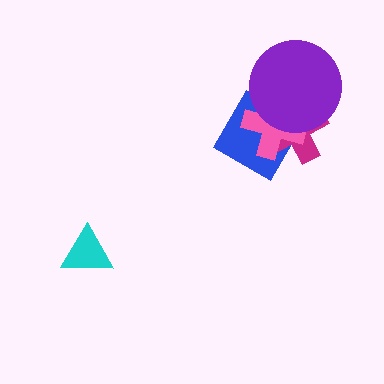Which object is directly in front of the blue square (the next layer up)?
The magenta cross is directly in front of the blue square.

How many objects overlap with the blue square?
3 objects overlap with the blue square.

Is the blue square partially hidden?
Yes, it is partially covered by another shape.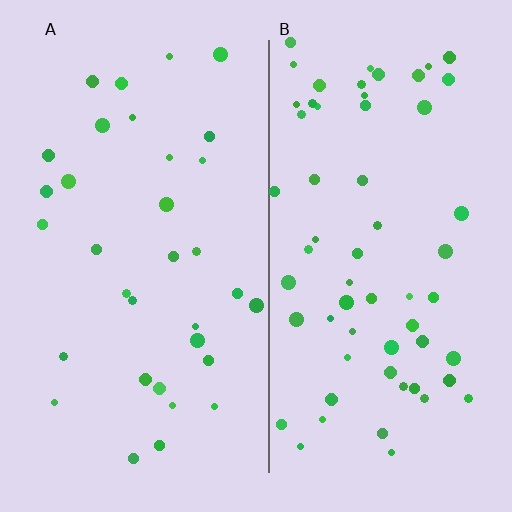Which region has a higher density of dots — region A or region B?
B (the right).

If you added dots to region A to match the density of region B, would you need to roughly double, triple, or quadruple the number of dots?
Approximately double.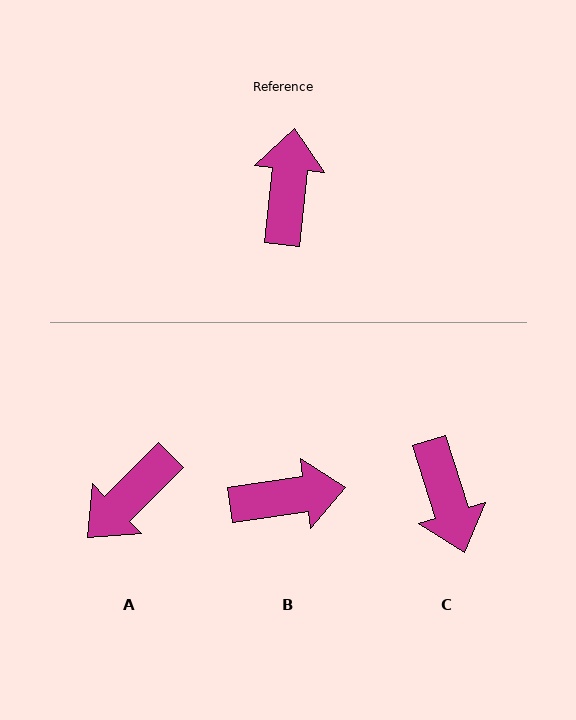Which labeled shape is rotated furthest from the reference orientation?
C, about 156 degrees away.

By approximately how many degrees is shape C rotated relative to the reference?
Approximately 156 degrees clockwise.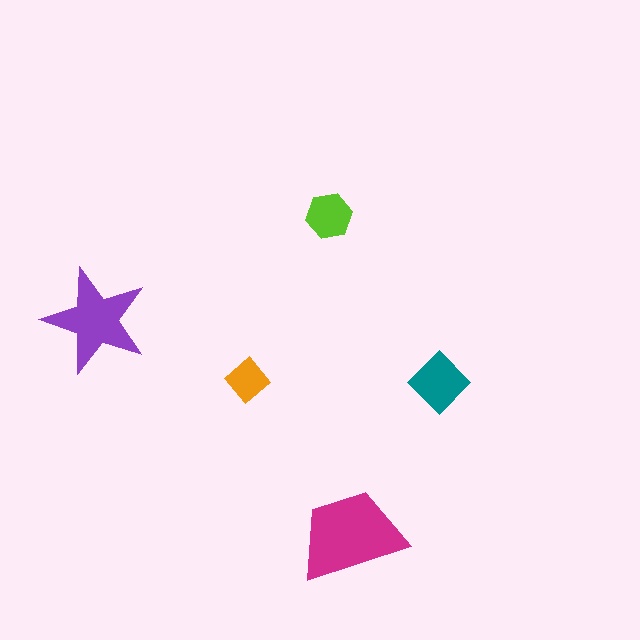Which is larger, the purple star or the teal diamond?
The purple star.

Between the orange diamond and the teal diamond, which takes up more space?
The teal diamond.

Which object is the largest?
The magenta trapezoid.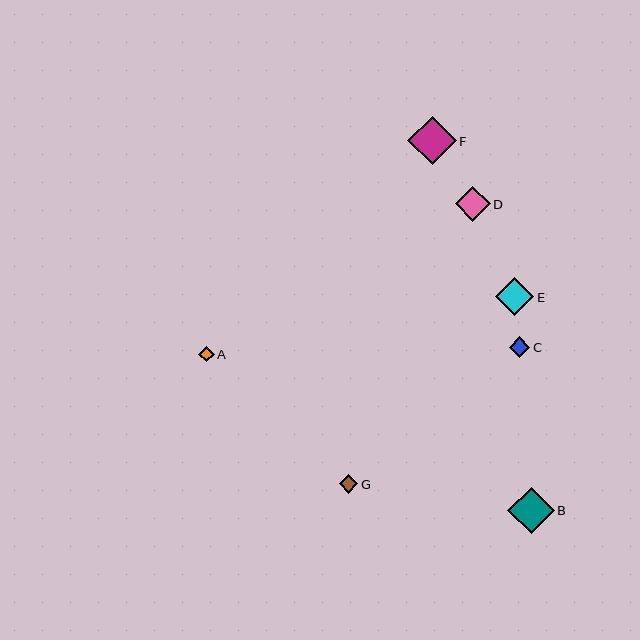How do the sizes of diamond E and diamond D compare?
Diamond E and diamond D are approximately the same size.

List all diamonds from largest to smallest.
From largest to smallest: F, B, E, D, C, G, A.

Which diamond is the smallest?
Diamond A is the smallest with a size of approximately 16 pixels.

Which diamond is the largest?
Diamond F is the largest with a size of approximately 48 pixels.